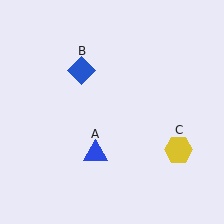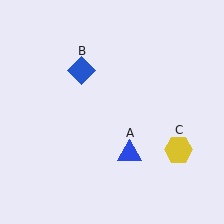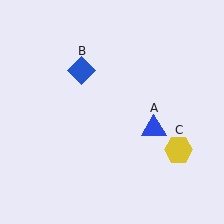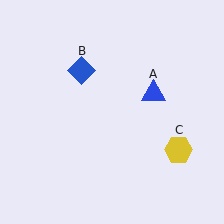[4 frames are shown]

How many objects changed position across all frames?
1 object changed position: blue triangle (object A).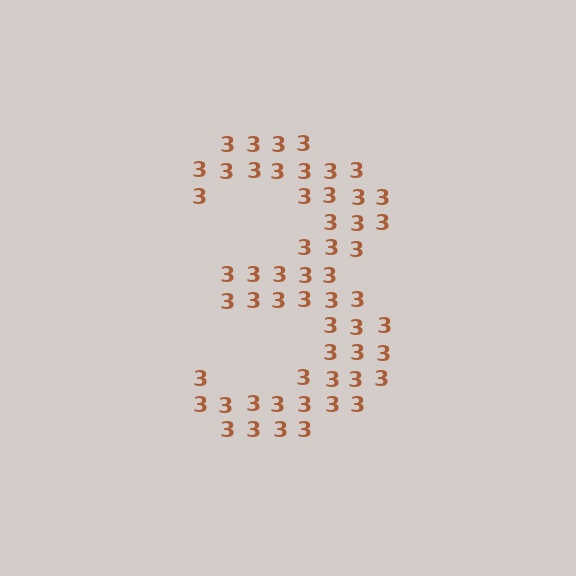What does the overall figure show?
The overall figure shows the digit 3.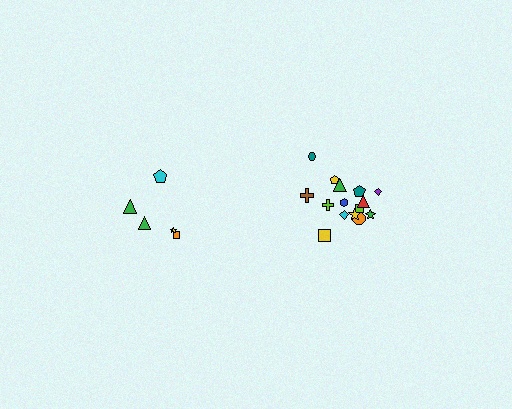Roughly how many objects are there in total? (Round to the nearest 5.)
Roughly 20 objects in total.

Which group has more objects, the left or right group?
The right group.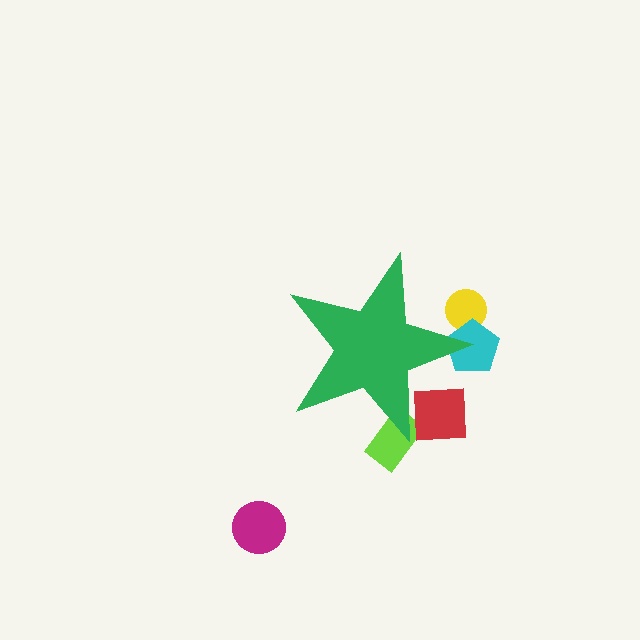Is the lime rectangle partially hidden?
Yes, the lime rectangle is partially hidden behind the green star.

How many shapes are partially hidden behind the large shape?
4 shapes are partially hidden.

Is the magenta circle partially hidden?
No, the magenta circle is fully visible.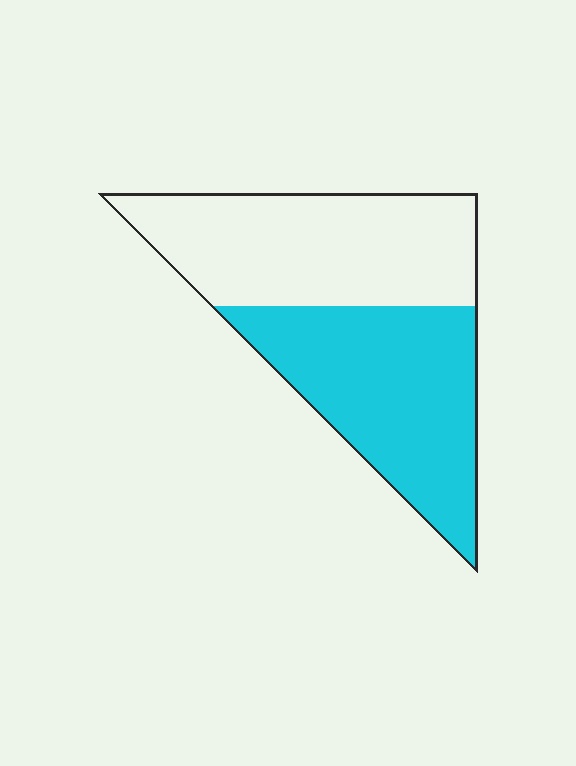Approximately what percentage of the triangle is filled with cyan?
Approximately 50%.